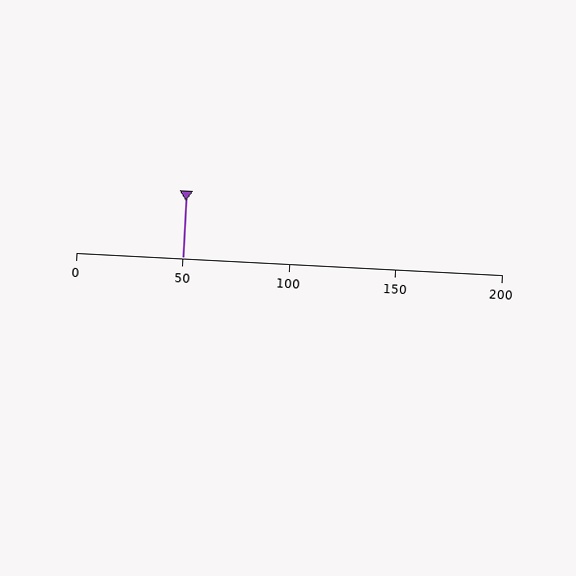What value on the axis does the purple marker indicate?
The marker indicates approximately 50.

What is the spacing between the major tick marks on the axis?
The major ticks are spaced 50 apart.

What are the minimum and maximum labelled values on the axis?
The axis runs from 0 to 200.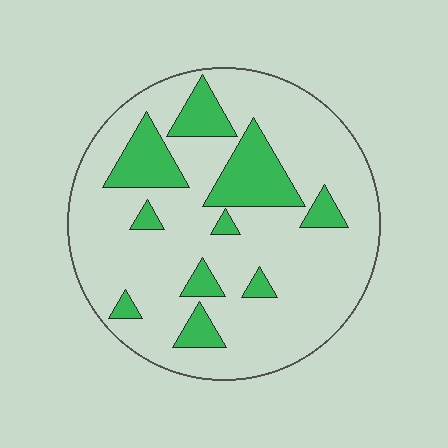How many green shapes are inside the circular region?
10.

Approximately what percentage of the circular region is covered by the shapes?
Approximately 20%.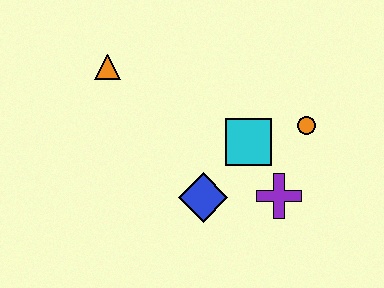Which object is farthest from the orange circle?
The orange triangle is farthest from the orange circle.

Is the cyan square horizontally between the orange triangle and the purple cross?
Yes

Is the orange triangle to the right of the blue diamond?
No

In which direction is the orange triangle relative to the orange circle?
The orange triangle is to the left of the orange circle.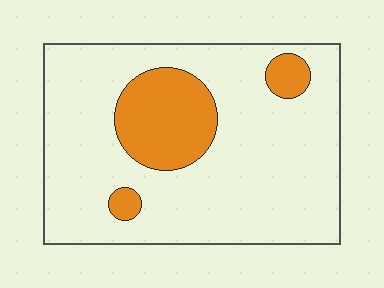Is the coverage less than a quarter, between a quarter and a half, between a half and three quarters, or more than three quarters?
Less than a quarter.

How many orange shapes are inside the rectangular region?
3.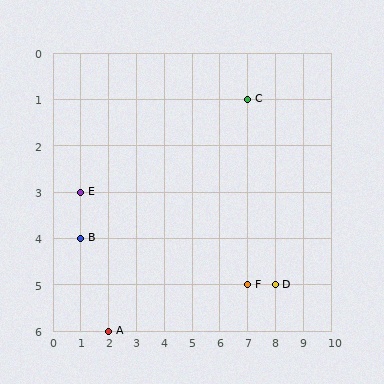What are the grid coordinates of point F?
Point F is at grid coordinates (7, 5).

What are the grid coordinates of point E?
Point E is at grid coordinates (1, 3).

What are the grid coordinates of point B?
Point B is at grid coordinates (1, 4).